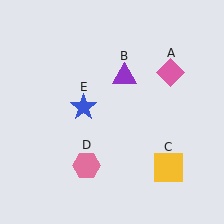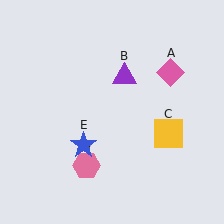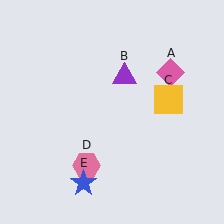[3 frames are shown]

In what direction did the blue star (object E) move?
The blue star (object E) moved down.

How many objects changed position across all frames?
2 objects changed position: yellow square (object C), blue star (object E).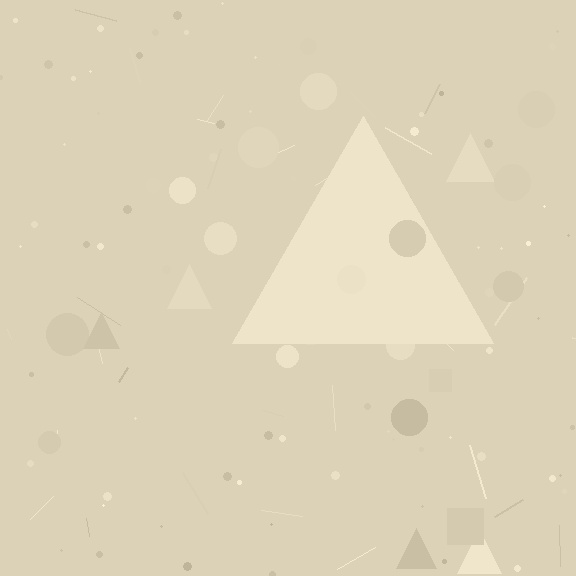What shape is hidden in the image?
A triangle is hidden in the image.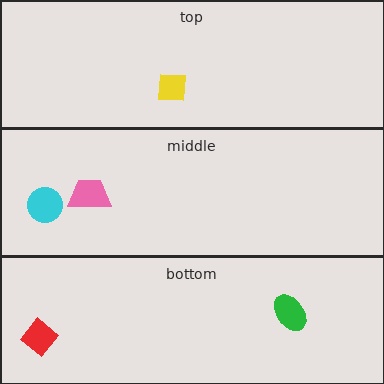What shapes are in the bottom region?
The red diamond, the green ellipse.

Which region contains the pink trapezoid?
The middle region.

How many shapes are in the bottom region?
2.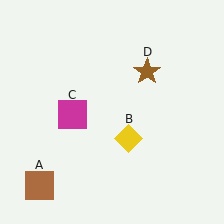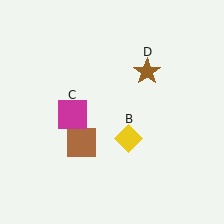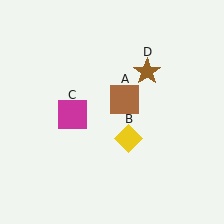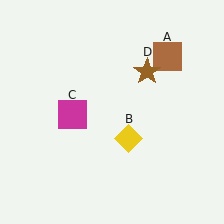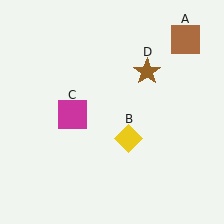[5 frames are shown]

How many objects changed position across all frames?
1 object changed position: brown square (object A).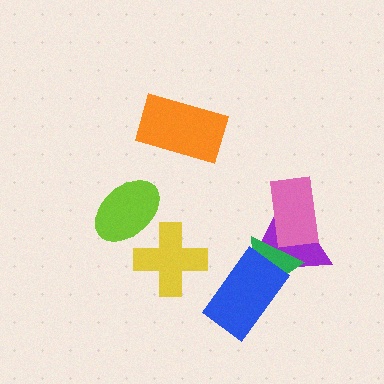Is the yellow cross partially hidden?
Yes, it is partially covered by another shape.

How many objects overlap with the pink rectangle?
2 objects overlap with the pink rectangle.